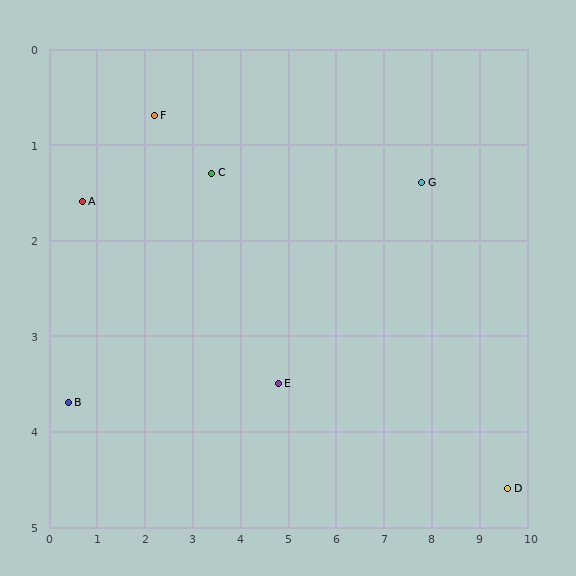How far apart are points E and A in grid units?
Points E and A are about 4.5 grid units apart.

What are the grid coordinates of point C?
Point C is at approximately (3.4, 1.3).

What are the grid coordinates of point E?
Point E is at approximately (4.8, 3.5).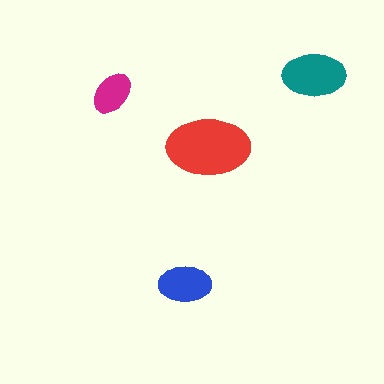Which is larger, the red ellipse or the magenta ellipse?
The red one.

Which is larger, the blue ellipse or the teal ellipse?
The teal one.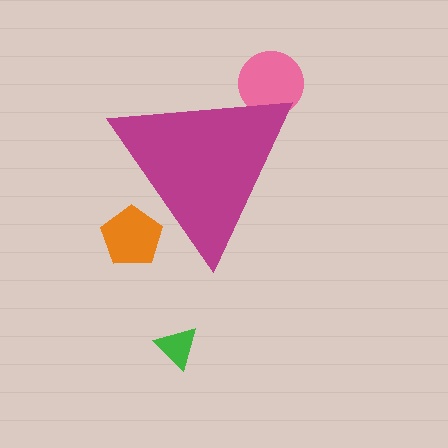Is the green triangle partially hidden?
No, the green triangle is fully visible.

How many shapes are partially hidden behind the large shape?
2 shapes are partially hidden.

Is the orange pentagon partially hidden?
Yes, the orange pentagon is partially hidden behind the magenta triangle.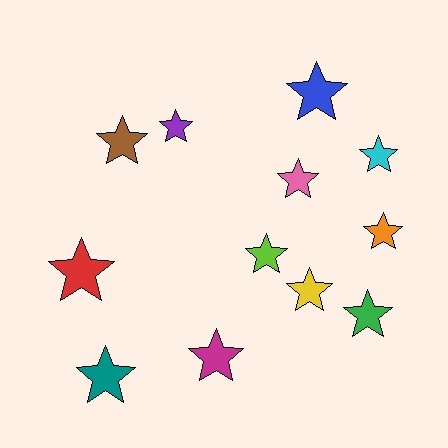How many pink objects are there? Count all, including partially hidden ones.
There is 1 pink object.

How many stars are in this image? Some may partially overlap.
There are 12 stars.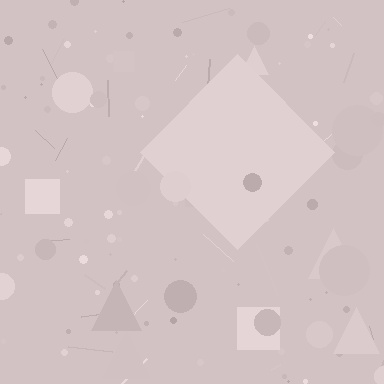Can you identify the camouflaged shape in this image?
The camouflaged shape is a diamond.